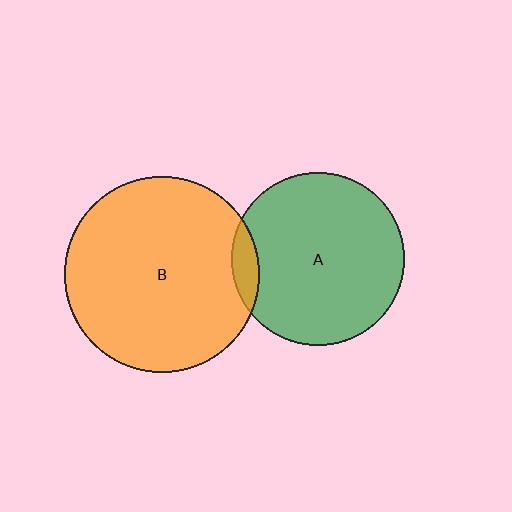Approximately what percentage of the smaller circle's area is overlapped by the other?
Approximately 10%.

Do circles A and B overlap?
Yes.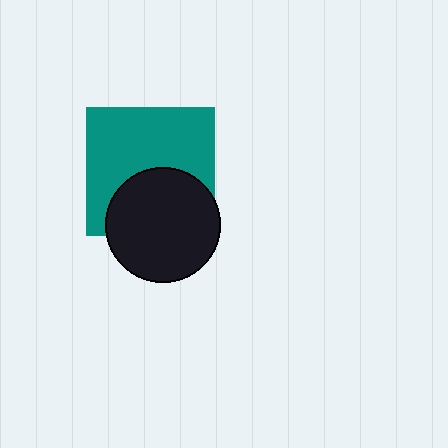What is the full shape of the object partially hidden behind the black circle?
The partially hidden object is a teal square.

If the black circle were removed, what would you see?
You would see the complete teal square.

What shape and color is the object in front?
The object in front is a black circle.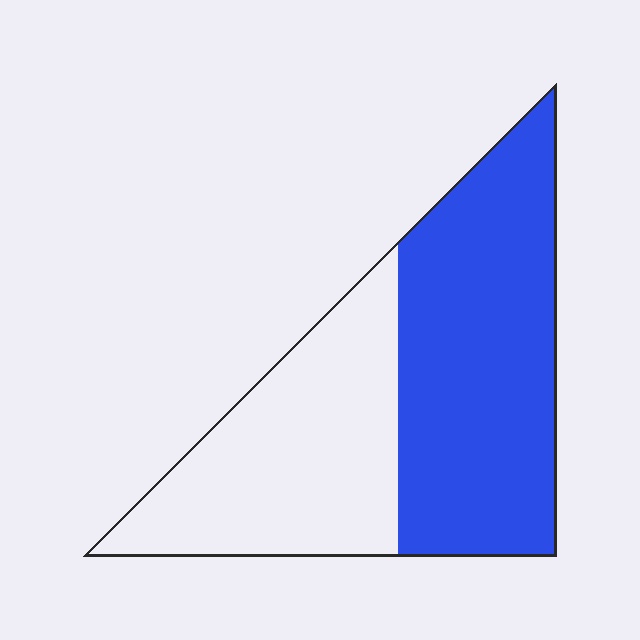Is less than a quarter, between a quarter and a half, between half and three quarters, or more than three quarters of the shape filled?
Between half and three quarters.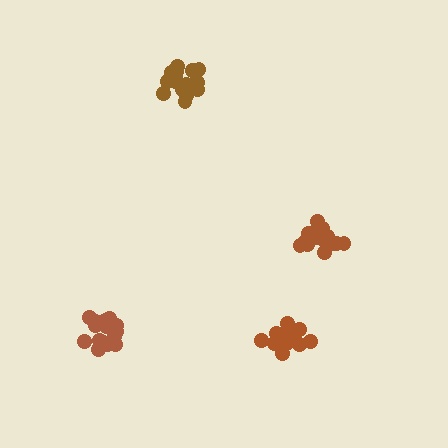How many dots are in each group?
Group 1: 16 dots, Group 2: 18 dots, Group 3: 15 dots, Group 4: 15 dots (64 total).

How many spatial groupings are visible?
There are 4 spatial groupings.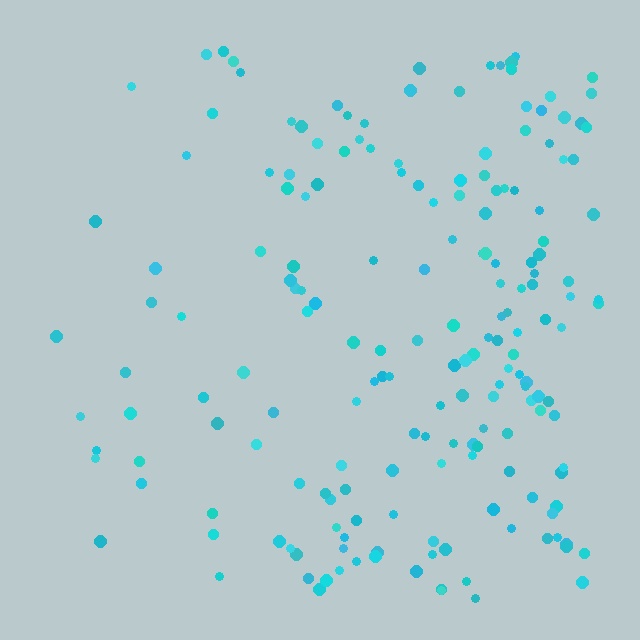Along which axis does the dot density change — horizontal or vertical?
Horizontal.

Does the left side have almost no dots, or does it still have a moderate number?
Still a moderate number, just noticeably fewer than the right.